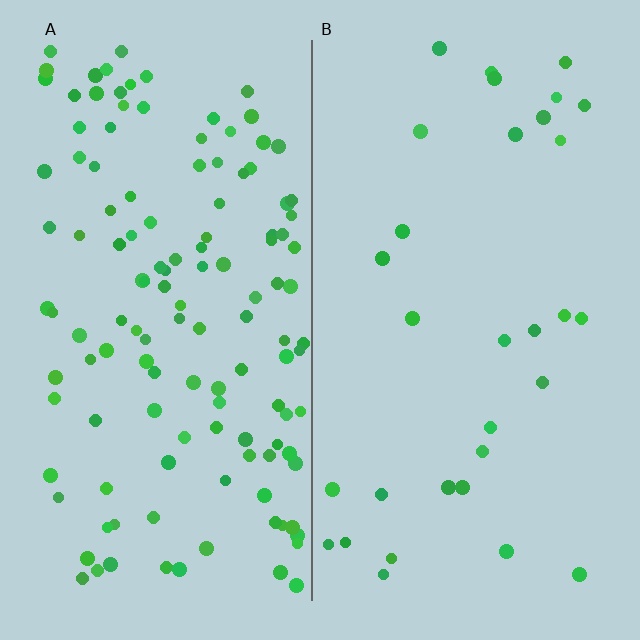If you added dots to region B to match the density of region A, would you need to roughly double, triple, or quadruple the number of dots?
Approximately quadruple.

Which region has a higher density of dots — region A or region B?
A (the left).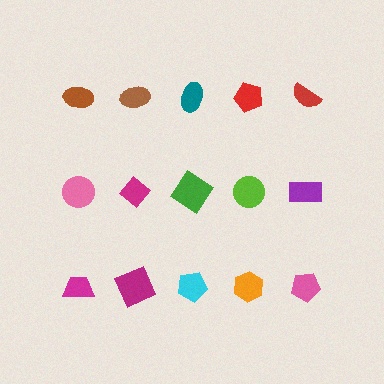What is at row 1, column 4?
A red pentagon.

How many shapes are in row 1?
5 shapes.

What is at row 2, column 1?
A pink circle.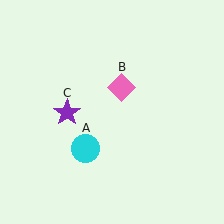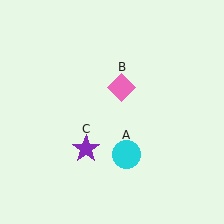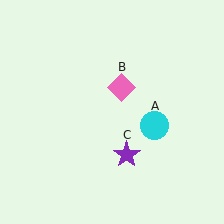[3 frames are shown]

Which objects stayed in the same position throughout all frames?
Pink diamond (object B) remained stationary.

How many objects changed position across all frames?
2 objects changed position: cyan circle (object A), purple star (object C).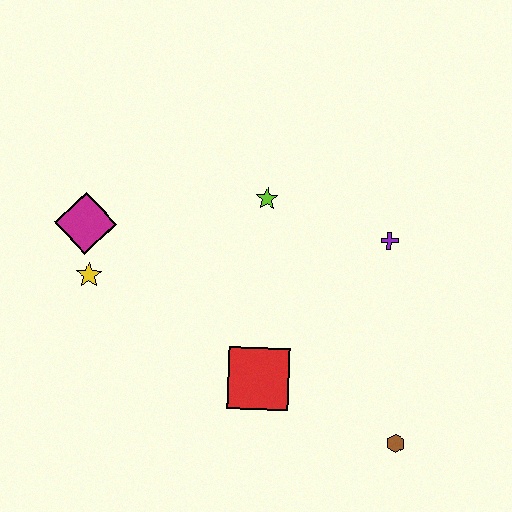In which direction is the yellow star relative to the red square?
The yellow star is to the left of the red square.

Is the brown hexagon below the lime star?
Yes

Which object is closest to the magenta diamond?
The yellow star is closest to the magenta diamond.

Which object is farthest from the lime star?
The brown hexagon is farthest from the lime star.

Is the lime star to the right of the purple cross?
No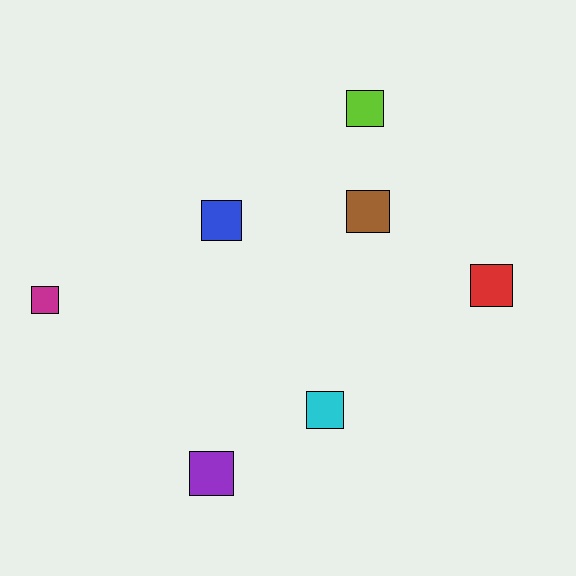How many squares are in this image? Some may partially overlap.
There are 7 squares.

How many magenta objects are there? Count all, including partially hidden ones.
There is 1 magenta object.